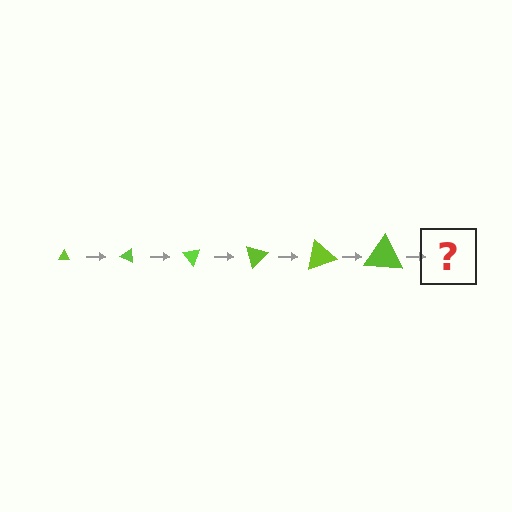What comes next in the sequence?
The next element should be a triangle, larger than the previous one and rotated 150 degrees from the start.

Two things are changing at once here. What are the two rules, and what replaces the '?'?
The two rules are that the triangle grows larger each step and it rotates 25 degrees each step. The '?' should be a triangle, larger than the previous one and rotated 150 degrees from the start.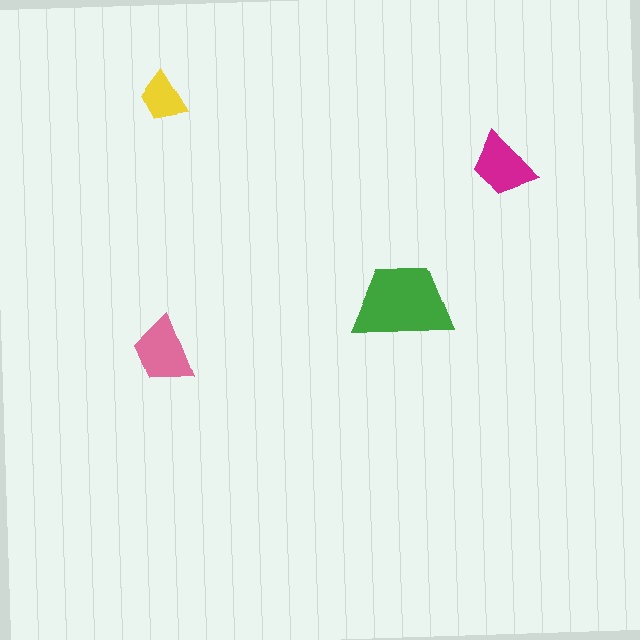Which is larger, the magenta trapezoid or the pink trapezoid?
The pink one.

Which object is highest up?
The yellow trapezoid is topmost.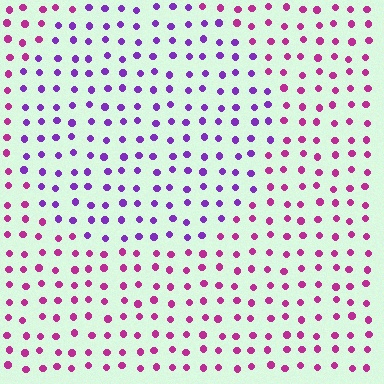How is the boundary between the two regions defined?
The boundary is defined purely by a slight shift in hue (about 42 degrees). Spacing, size, and orientation are identical on both sides.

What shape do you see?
I see a circle.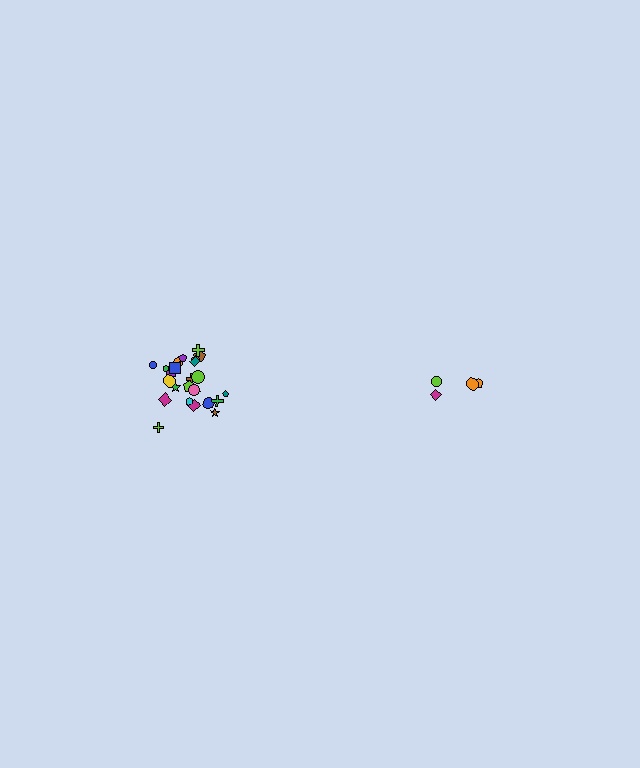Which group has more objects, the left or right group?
The left group.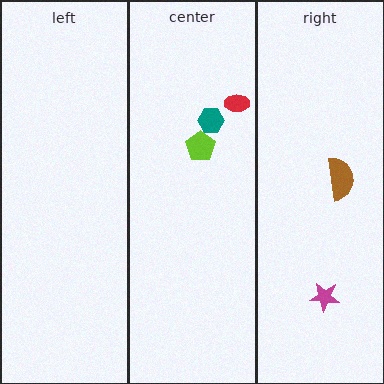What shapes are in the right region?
The brown semicircle, the magenta star.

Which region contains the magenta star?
The right region.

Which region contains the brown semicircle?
The right region.